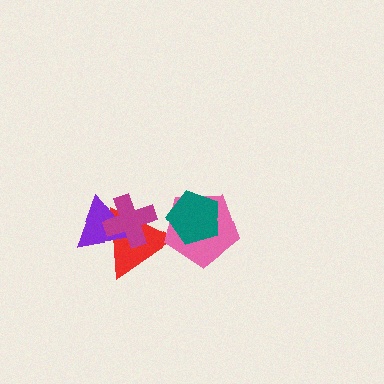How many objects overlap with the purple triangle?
2 objects overlap with the purple triangle.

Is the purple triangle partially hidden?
Yes, it is partially covered by another shape.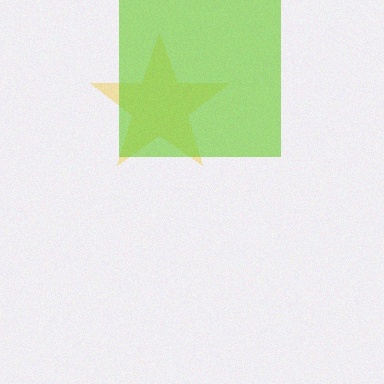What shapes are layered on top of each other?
The layered shapes are: a yellow star, a lime square.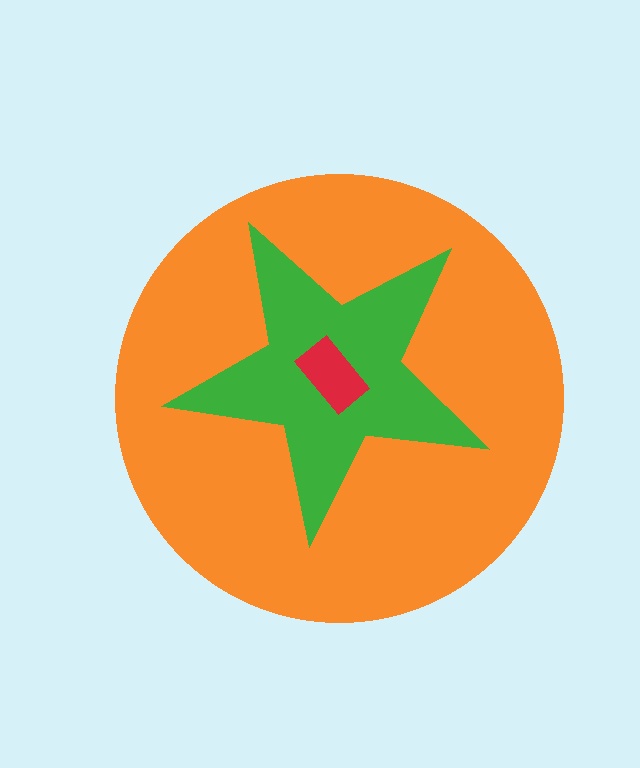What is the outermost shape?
The orange circle.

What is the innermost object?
The red rectangle.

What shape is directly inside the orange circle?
The green star.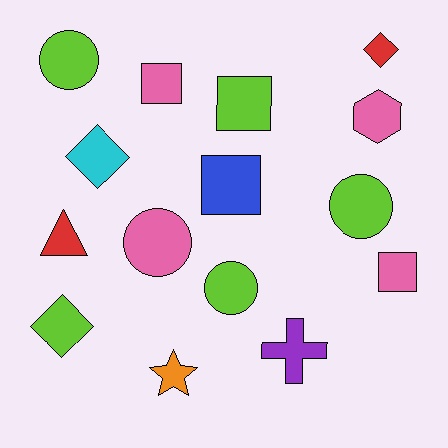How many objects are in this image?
There are 15 objects.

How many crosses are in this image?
There is 1 cross.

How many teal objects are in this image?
There are no teal objects.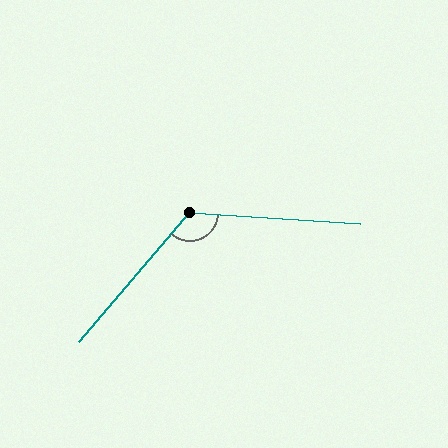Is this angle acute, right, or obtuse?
It is obtuse.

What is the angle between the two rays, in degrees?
Approximately 127 degrees.